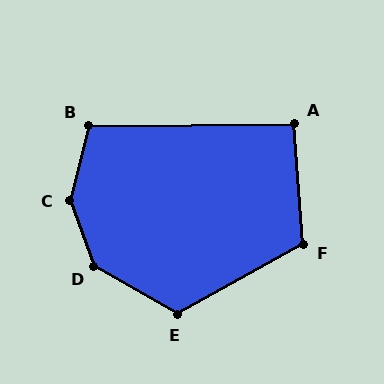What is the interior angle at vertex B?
Approximately 105 degrees (obtuse).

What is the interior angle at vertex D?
Approximately 140 degrees (obtuse).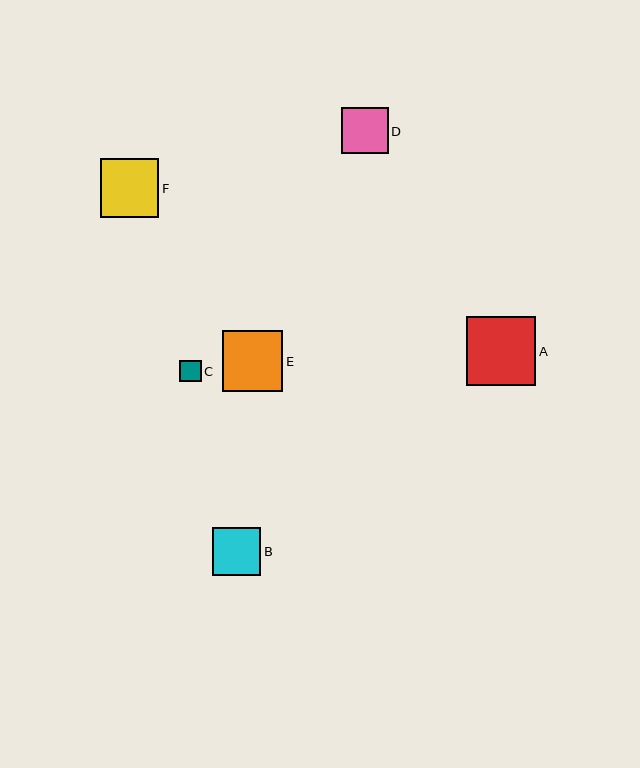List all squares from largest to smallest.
From largest to smallest: A, E, F, B, D, C.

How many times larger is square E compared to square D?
Square E is approximately 1.3 times the size of square D.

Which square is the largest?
Square A is the largest with a size of approximately 69 pixels.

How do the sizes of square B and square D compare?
Square B and square D are approximately the same size.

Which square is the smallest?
Square C is the smallest with a size of approximately 22 pixels.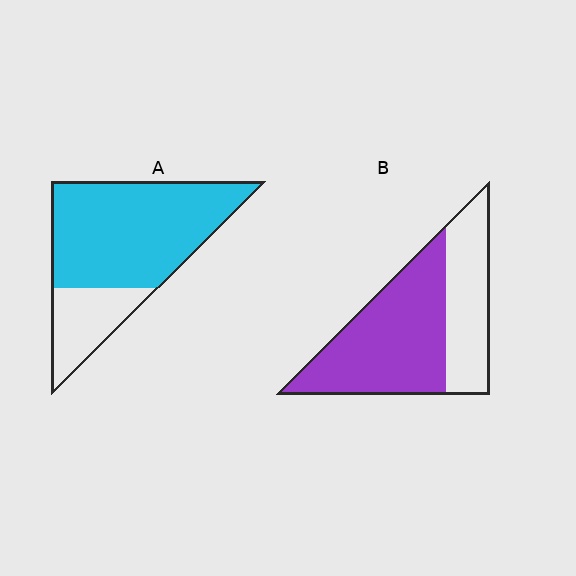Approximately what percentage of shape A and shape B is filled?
A is approximately 75% and B is approximately 65%.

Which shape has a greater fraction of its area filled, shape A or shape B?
Shape A.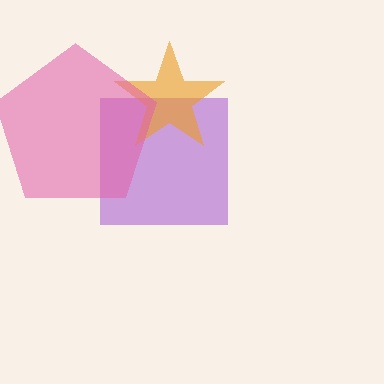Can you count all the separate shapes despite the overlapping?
Yes, there are 3 separate shapes.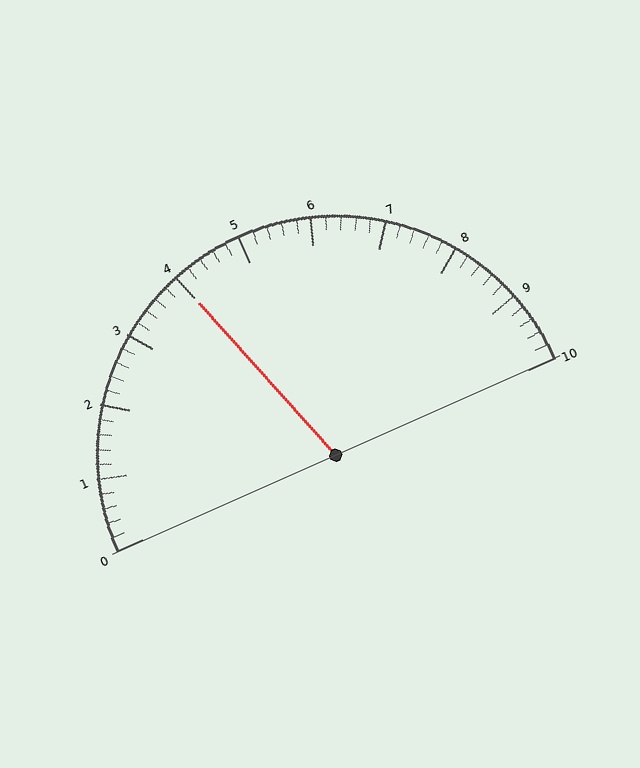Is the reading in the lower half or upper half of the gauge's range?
The reading is in the lower half of the range (0 to 10).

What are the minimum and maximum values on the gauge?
The gauge ranges from 0 to 10.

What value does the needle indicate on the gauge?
The needle indicates approximately 4.0.